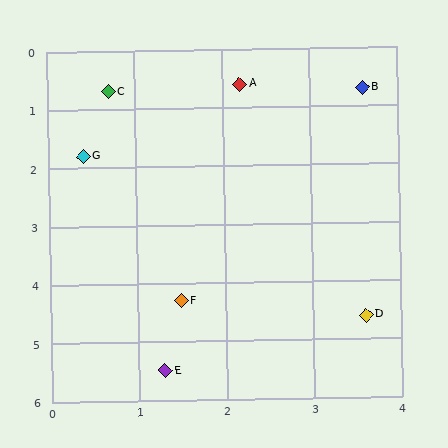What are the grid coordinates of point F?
Point F is at approximately (1.5, 4.3).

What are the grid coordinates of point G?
Point G is at approximately (0.4, 1.8).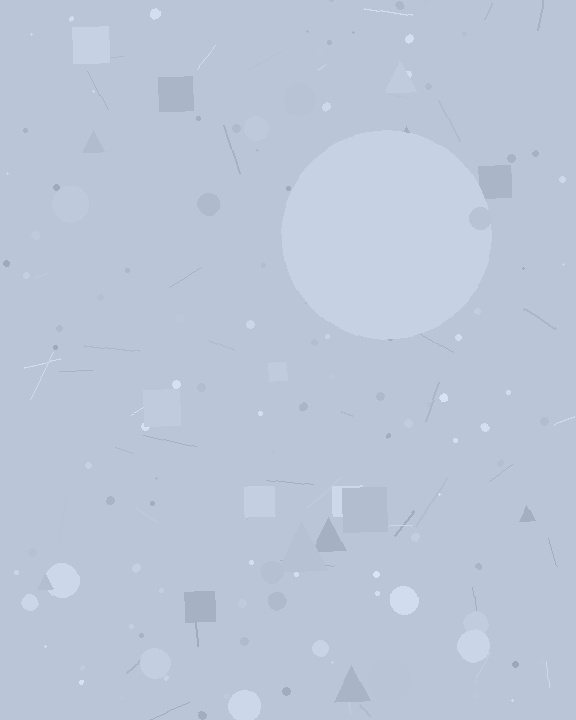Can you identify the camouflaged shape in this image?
The camouflaged shape is a circle.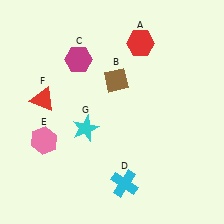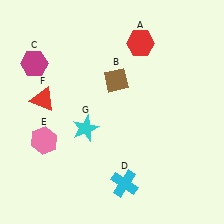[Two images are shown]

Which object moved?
The magenta hexagon (C) moved left.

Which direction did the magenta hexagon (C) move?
The magenta hexagon (C) moved left.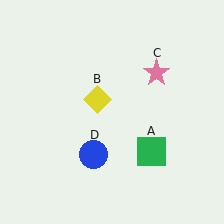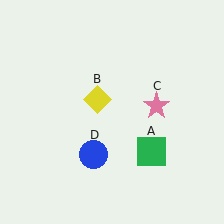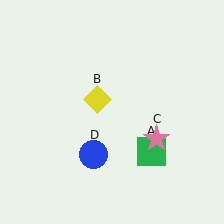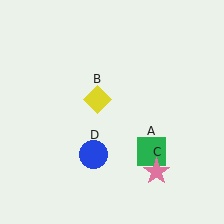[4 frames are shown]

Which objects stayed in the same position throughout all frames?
Green square (object A) and yellow diamond (object B) and blue circle (object D) remained stationary.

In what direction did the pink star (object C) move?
The pink star (object C) moved down.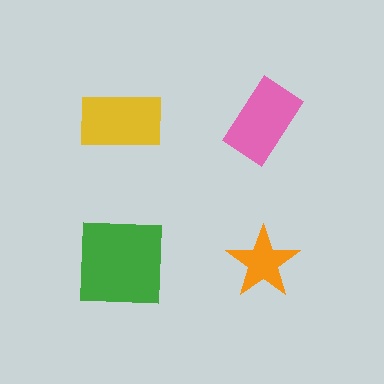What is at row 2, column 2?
An orange star.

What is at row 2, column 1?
A green square.